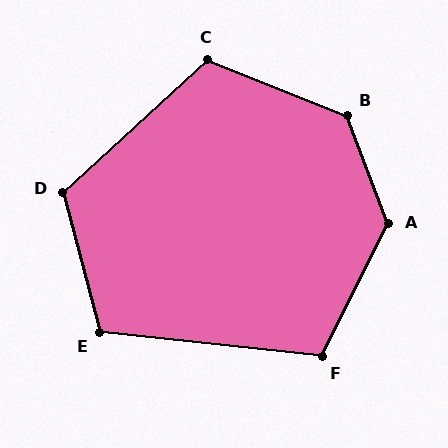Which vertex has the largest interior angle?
A, at approximately 133 degrees.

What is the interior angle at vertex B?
Approximately 132 degrees (obtuse).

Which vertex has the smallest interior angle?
F, at approximately 110 degrees.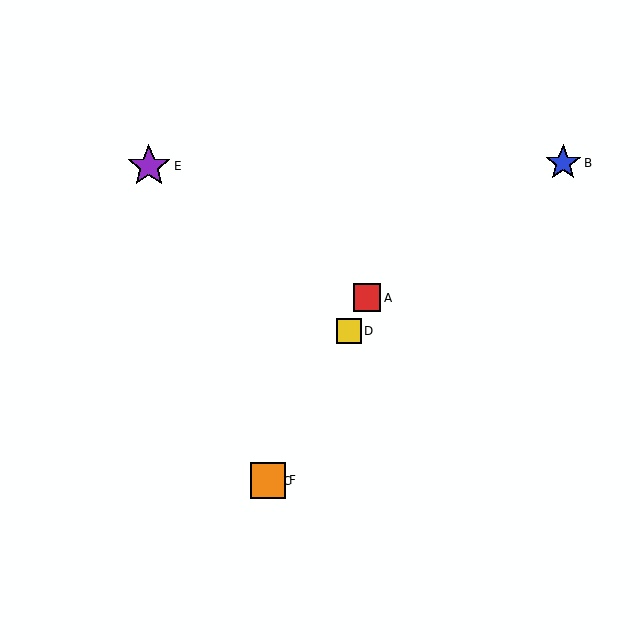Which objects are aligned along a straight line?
Objects A, C, D, F are aligned along a straight line.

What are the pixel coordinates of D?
Object D is at (349, 331).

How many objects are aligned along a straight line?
4 objects (A, C, D, F) are aligned along a straight line.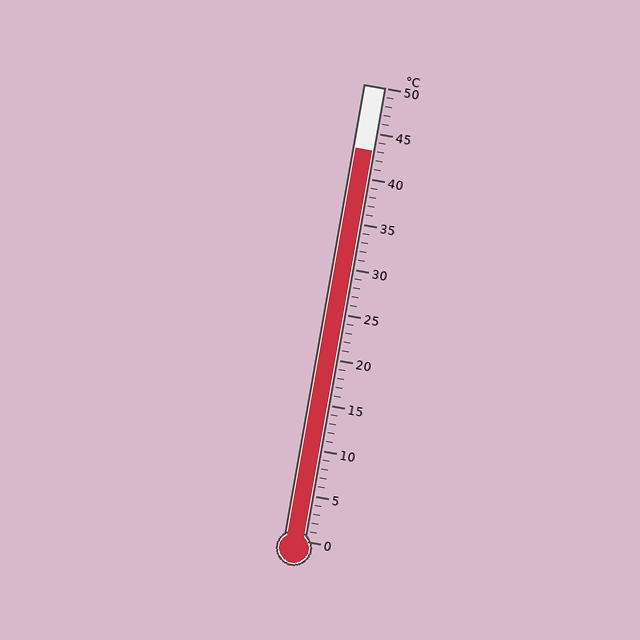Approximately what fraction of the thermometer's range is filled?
The thermometer is filled to approximately 85% of its range.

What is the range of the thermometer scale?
The thermometer scale ranges from 0°C to 50°C.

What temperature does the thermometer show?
The thermometer shows approximately 43°C.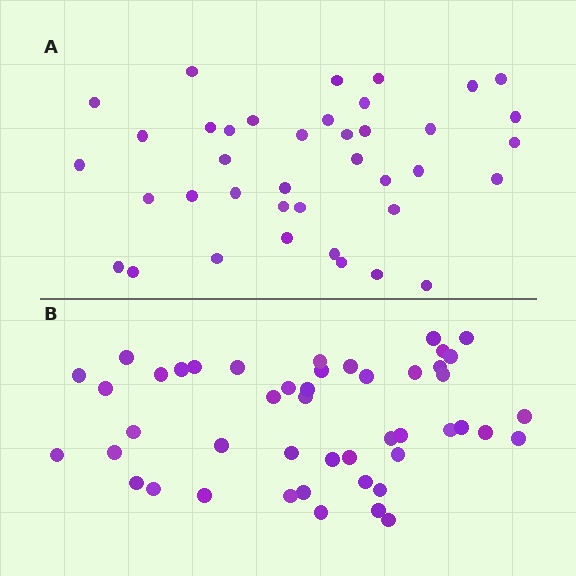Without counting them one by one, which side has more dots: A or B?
Region B (the bottom region) has more dots.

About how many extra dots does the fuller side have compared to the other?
Region B has roughly 8 or so more dots than region A.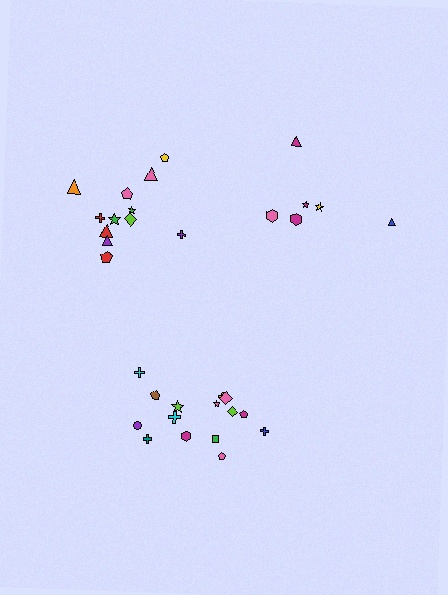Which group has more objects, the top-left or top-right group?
The top-left group.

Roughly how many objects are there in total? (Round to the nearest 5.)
Roughly 35 objects in total.